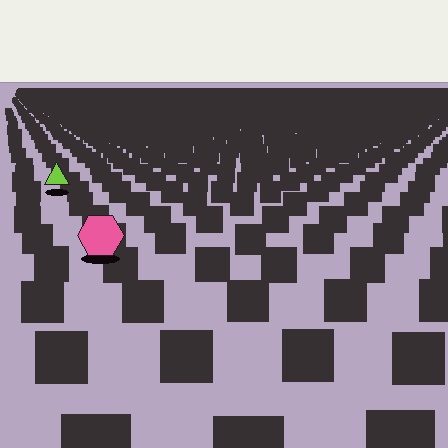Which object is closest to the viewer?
The pink hexagon is closest. The texture marks near it are larger and more spread out.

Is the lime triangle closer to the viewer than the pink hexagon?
No. The pink hexagon is closer — you can tell from the texture gradient: the ground texture is coarser near it.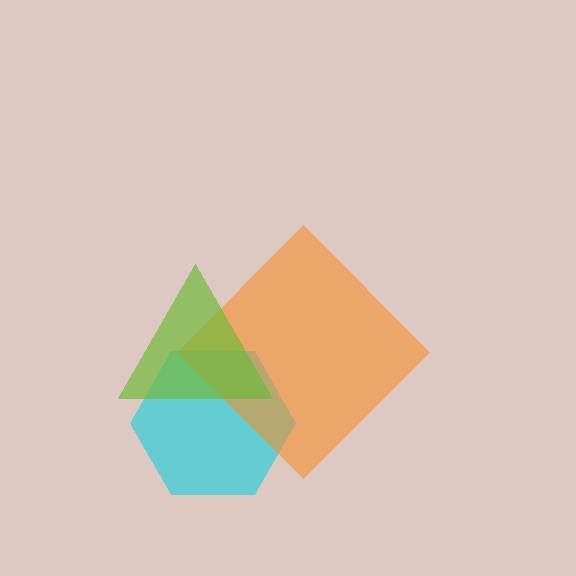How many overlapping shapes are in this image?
There are 3 overlapping shapes in the image.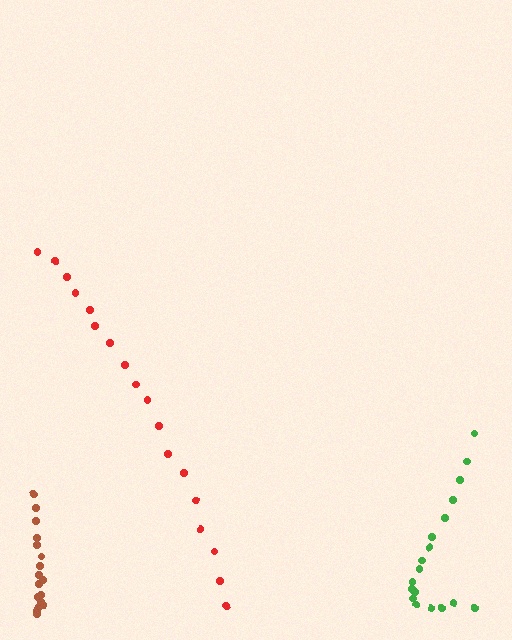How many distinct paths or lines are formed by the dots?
There are 3 distinct paths.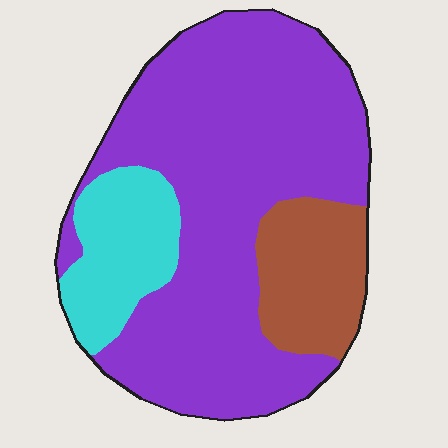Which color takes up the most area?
Purple, at roughly 70%.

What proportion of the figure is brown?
Brown covers 16% of the figure.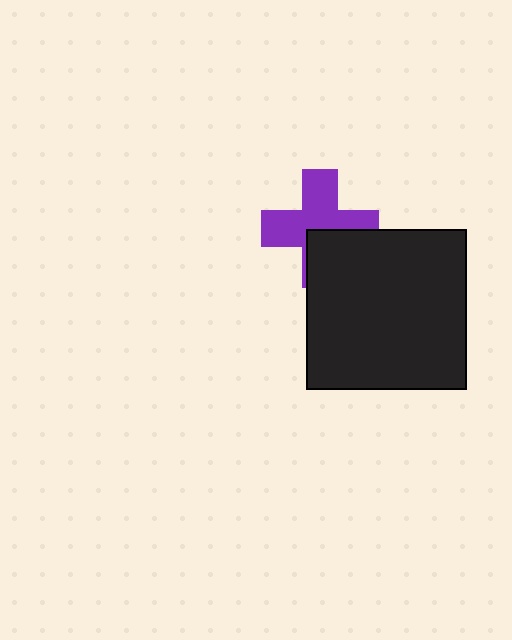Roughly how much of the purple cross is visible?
About half of it is visible (roughly 65%).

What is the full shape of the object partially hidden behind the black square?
The partially hidden object is a purple cross.